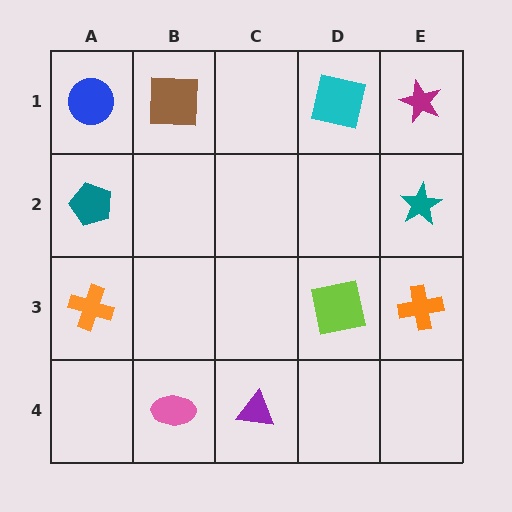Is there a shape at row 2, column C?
No, that cell is empty.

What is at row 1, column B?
A brown square.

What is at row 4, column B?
A pink ellipse.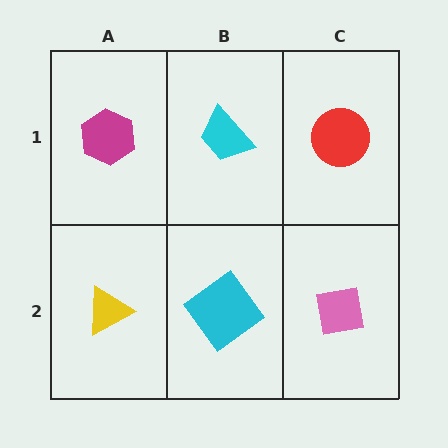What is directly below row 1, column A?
A yellow triangle.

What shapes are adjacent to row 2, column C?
A red circle (row 1, column C), a cyan diamond (row 2, column B).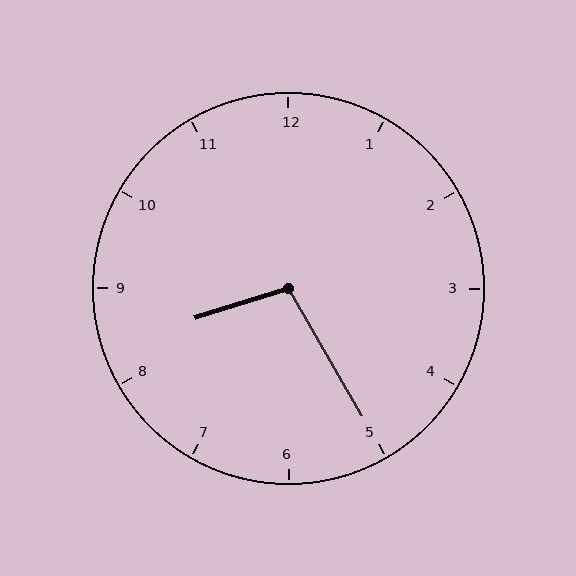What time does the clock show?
8:25.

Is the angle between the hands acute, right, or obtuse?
It is obtuse.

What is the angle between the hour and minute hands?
Approximately 102 degrees.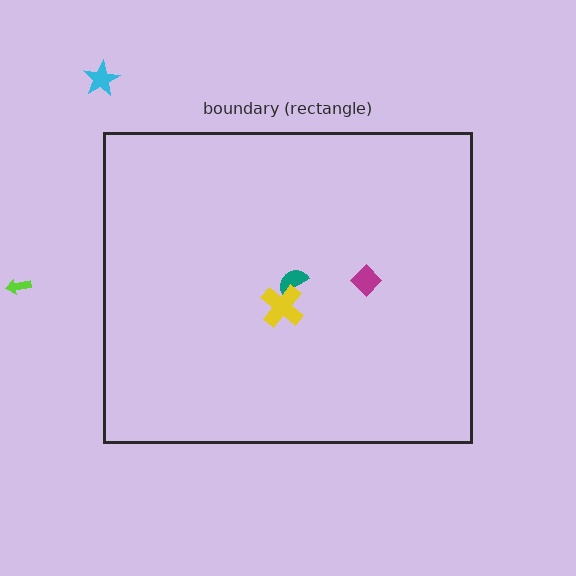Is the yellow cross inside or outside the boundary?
Inside.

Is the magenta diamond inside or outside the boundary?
Inside.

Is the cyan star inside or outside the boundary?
Outside.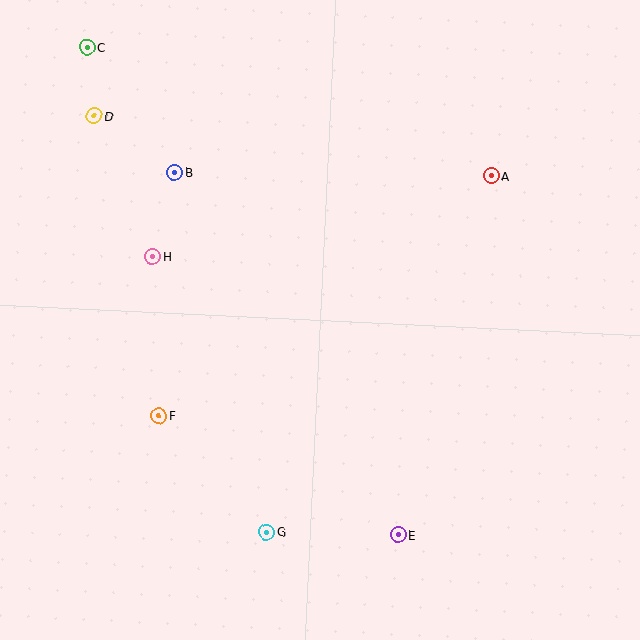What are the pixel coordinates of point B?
Point B is at (175, 172).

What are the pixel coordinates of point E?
Point E is at (398, 535).